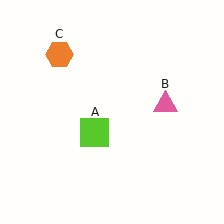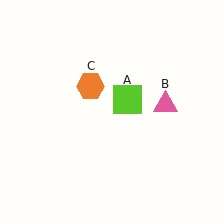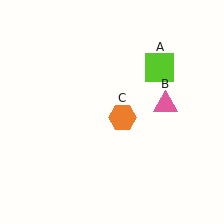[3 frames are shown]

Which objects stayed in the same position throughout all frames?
Pink triangle (object B) remained stationary.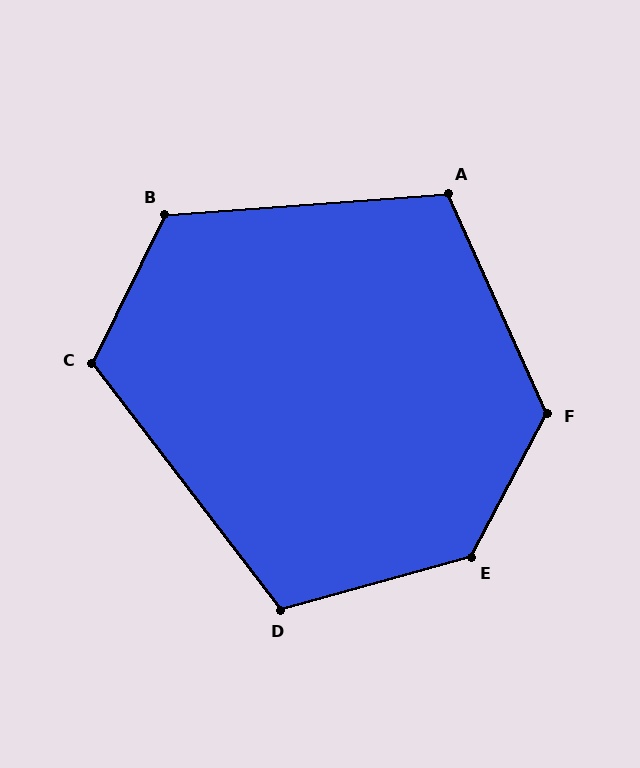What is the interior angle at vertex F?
Approximately 128 degrees (obtuse).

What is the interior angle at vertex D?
Approximately 112 degrees (obtuse).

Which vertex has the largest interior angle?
E, at approximately 134 degrees.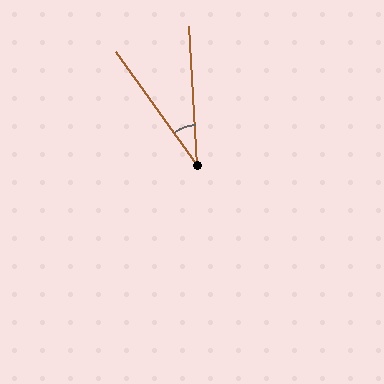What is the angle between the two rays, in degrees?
Approximately 32 degrees.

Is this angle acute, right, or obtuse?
It is acute.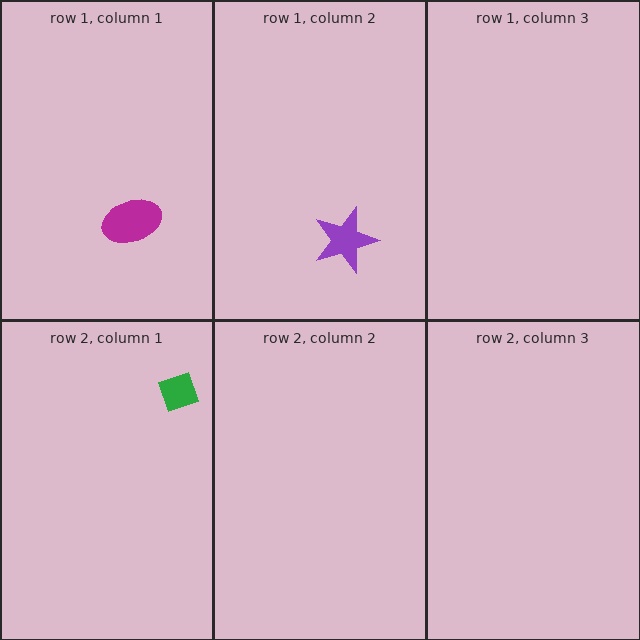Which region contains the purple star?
The row 1, column 2 region.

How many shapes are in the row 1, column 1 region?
1.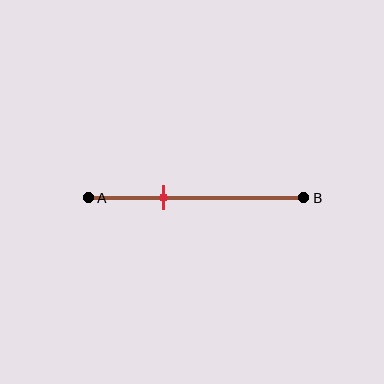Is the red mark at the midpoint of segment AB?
No, the mark is at about 35% from A, not at the 50% midpoint.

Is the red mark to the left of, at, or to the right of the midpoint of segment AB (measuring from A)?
The red mark is to the left of the midpoint of segment AB.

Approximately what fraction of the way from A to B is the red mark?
The red mark is approximately 35% of the way from A to B.